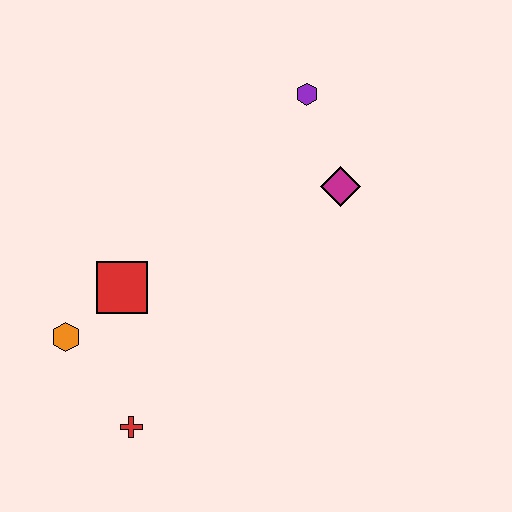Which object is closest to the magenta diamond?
The purple hexagon is closest to the magenta diamond.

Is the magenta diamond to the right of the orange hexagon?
Yes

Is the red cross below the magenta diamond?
Yes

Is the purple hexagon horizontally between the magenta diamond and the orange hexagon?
Yes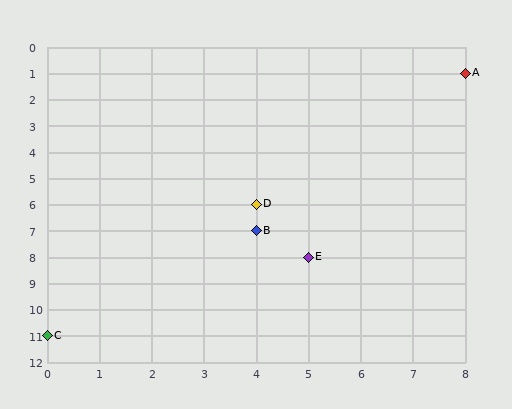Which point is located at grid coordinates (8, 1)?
Point A is at (8, 1).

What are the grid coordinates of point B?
Point B is at grid coordinates (4, 7).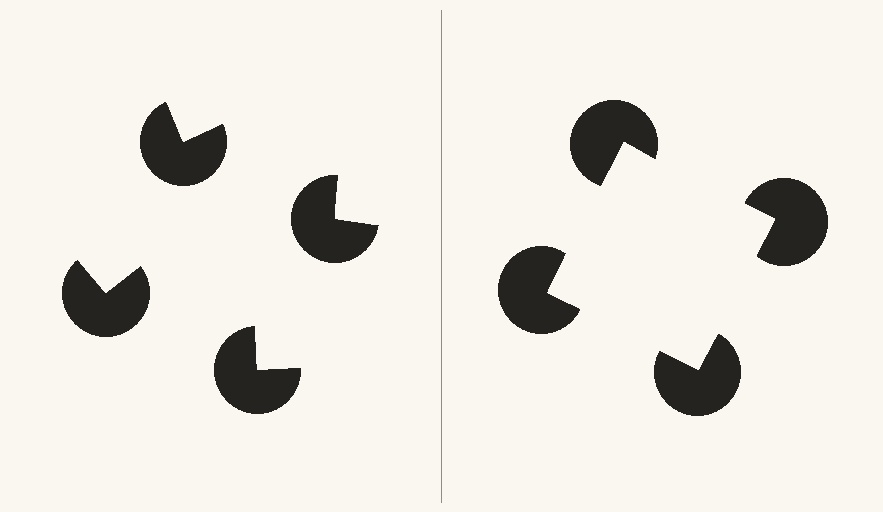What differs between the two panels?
The pac-man discs are positioned identically on both sides; only the wedge orientations differ. On the right they align to a square; on the left they are misaligned.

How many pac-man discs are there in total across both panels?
8 — 4 on each side.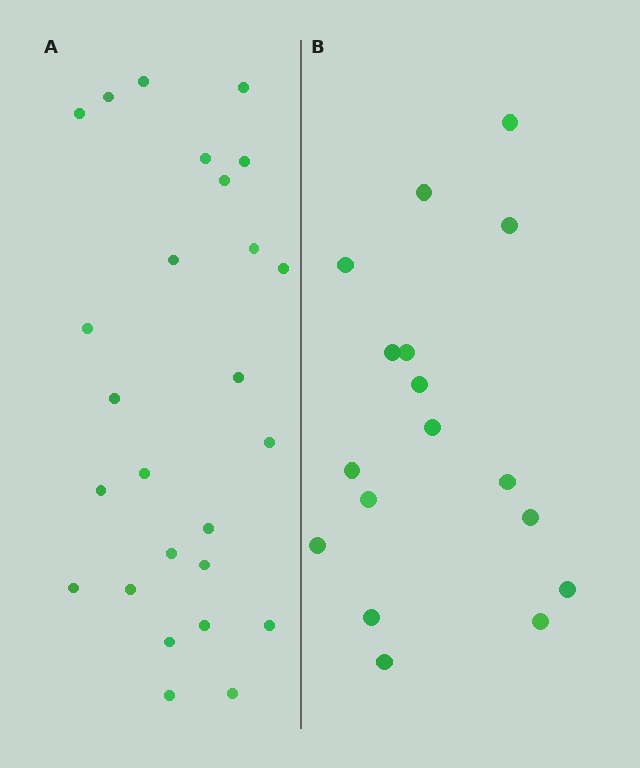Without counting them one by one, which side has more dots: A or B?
Region A (the left region) has more dots.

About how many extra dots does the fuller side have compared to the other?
Region A has roughly 8 or so more dots than region B.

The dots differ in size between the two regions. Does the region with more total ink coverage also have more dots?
No. Region B has more total ink coverage because its dots are larger, but region A actually contains more individual dots. Total area can be misleading — the number of items is what matters here.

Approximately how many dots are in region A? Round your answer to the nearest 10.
About 30 dots. (The exact count is 26, which rounds to 30.)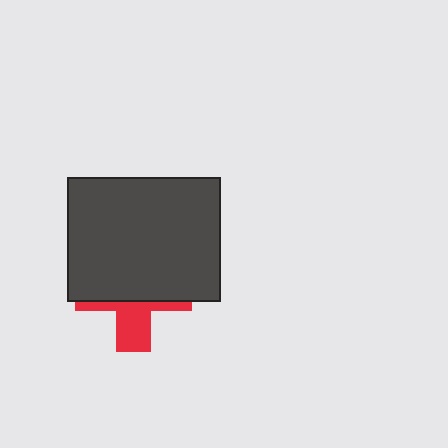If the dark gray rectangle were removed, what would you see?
You would see the complete red cross.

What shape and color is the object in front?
The object in front is a dark gray rectangle.